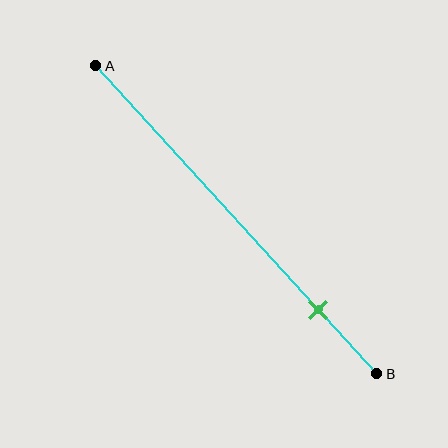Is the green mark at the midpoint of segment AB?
No, the mark is at about 80% from A, not at the 50% midpoint.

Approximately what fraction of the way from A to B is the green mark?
The green mark is approximately 80% of the way from A to B.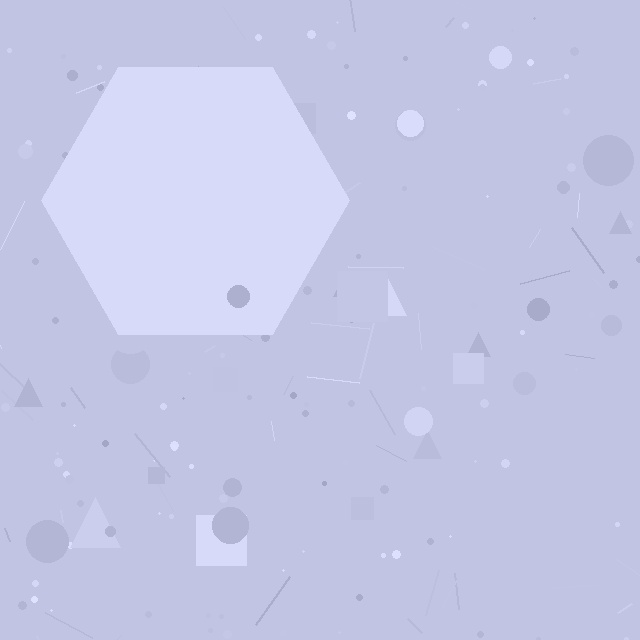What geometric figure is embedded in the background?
A hexagon is embedded in the background.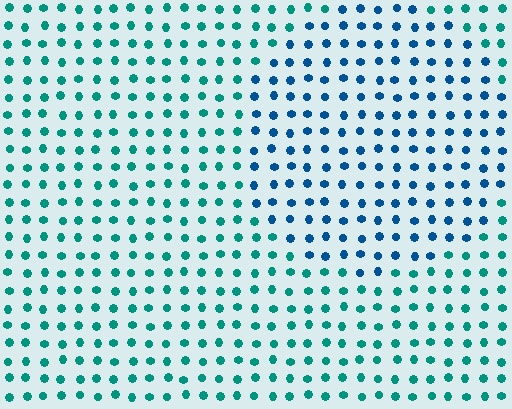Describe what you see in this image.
The image is filled with small teal elements in a uniform arrangement. A circle-shaped region is visible where the elements are tinted to a slightly different hue, forming a subtle color boundary.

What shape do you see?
I see a circle.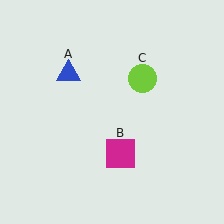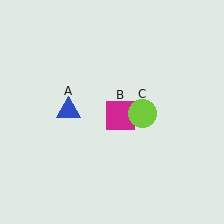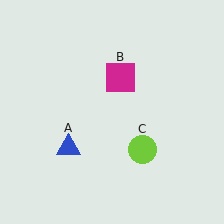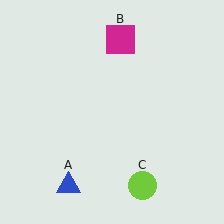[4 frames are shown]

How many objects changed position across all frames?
3 objects changed position: blue triangle (object A), magenta square (object B), lime circle (object C).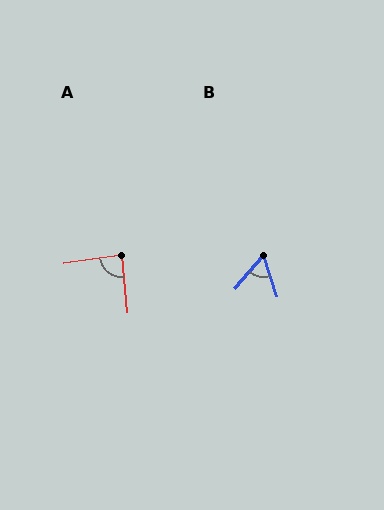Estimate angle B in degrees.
Approximately 59 degrees.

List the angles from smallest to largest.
B (59°), A (87°).